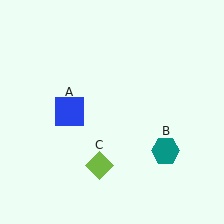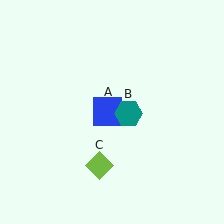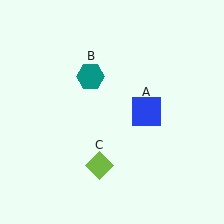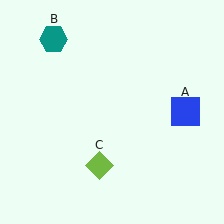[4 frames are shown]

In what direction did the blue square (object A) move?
The blue square (object A) moved right.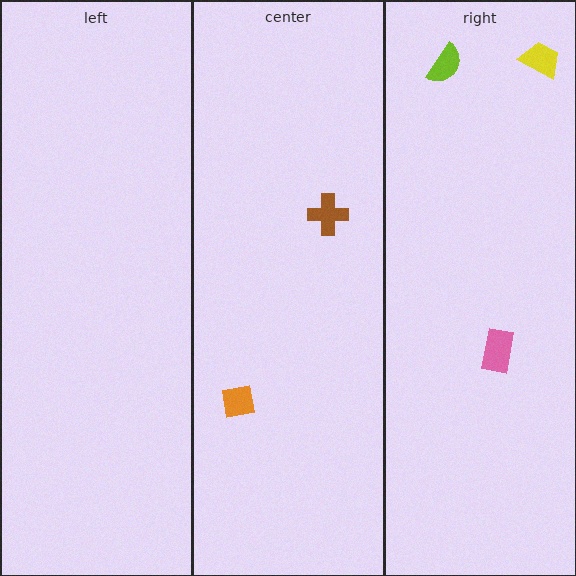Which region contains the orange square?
The center region.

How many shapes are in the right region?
3.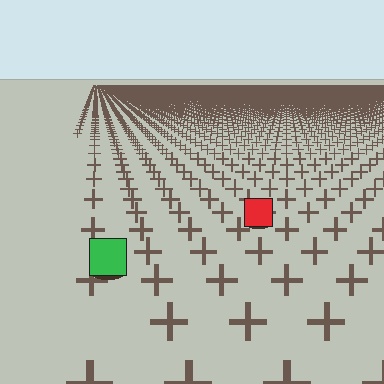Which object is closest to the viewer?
The green square is closest. The texture marks near it are larger and more spread out.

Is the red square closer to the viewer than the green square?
No. The green square is closer — you can tell from the texture gradient: the ground texture is coarser near it.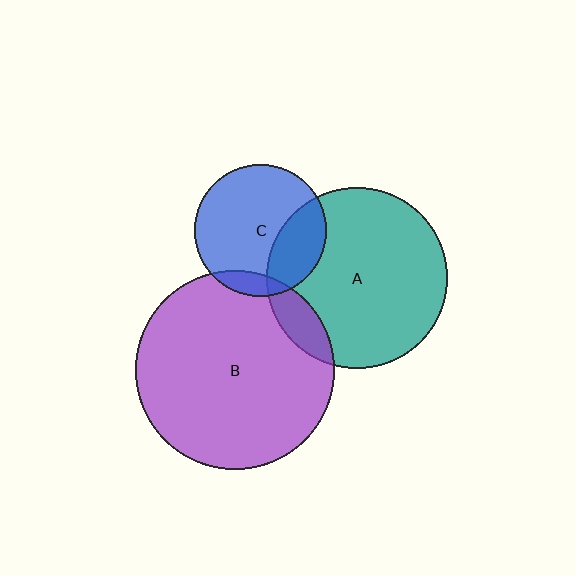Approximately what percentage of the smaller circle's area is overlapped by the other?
Approximately 30%.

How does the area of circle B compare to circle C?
Approximately 2.3 times.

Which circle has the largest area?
Circle B (purple).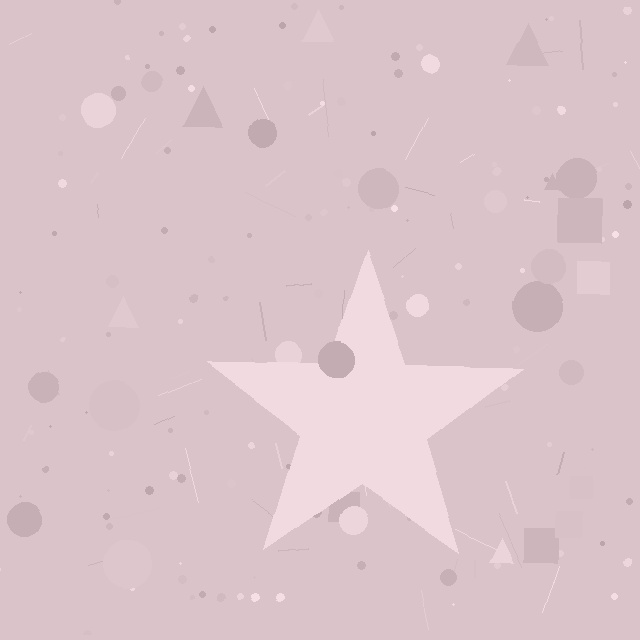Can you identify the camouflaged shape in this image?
The camouflaged shape is a star.